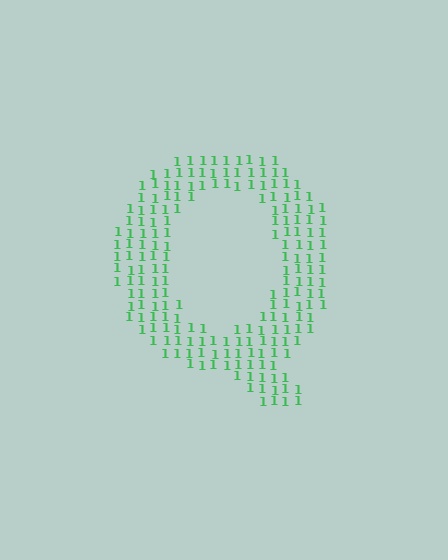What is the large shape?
The large shape is the letter Q.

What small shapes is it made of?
It is made of small digit 1's.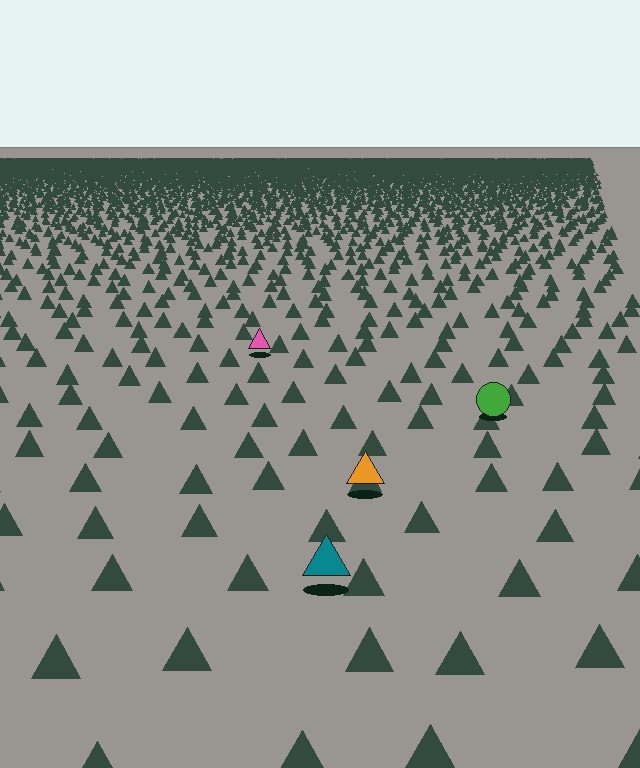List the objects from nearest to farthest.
From nearest to farthest: the teal triangle, the orange triangle, the green circle, the pink triangle.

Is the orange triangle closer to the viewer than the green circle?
Yes. The orange triangle is closer — you can tell from the texture gradient: the ground texture is coarser near it.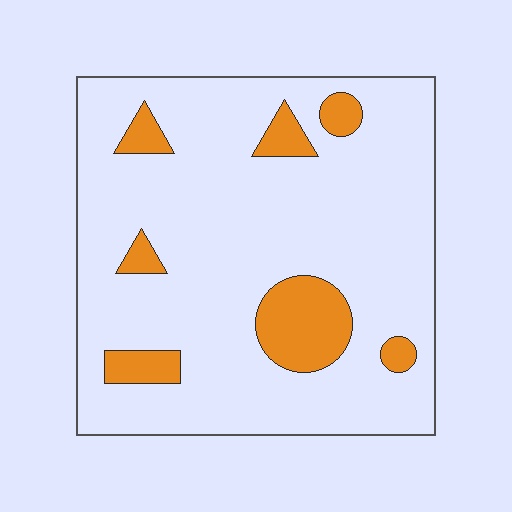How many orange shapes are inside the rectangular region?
7.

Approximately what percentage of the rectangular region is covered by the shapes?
Approximately 15%.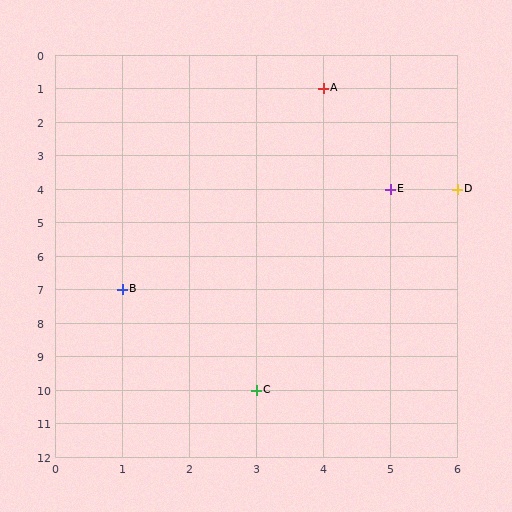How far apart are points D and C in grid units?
Points D and C are 3 columns and 6 rows apart (about 6.7 grid units diagonally).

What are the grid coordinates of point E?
Point E is at grid coordinates (5, 4).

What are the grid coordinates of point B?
Point B is at grid coordinates (1, 7).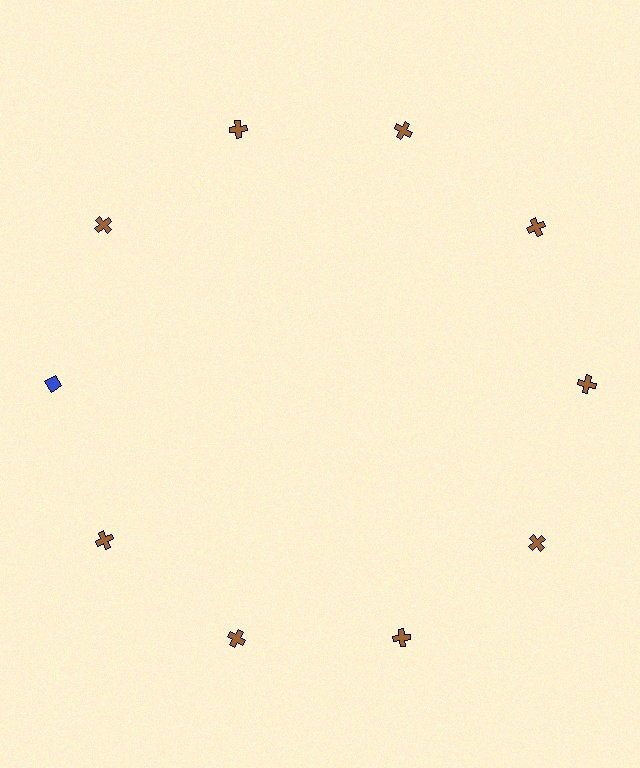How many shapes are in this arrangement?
There are 10 shapes arranged in a ring pattern.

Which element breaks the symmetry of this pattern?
The blue diamond at roughly the 9 o'clock position breaks the symmetry. All other shapes are brown crosses.